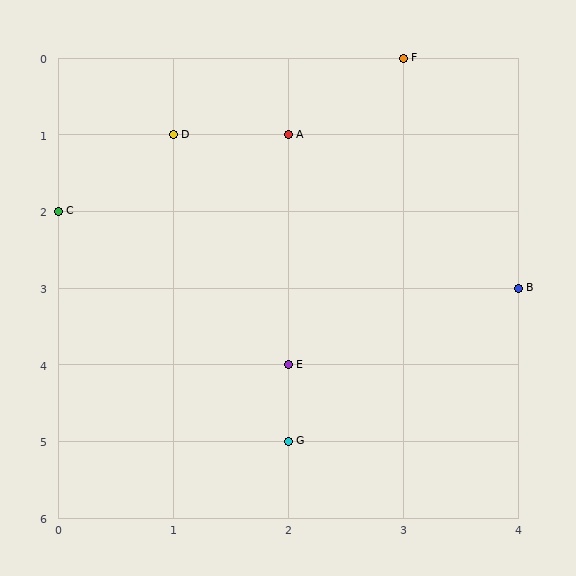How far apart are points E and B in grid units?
Points E and B are 2 columns and 1 row apart (about 2.2 grid units diagonally).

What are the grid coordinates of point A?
Point A is at grid coordinates (2, 1).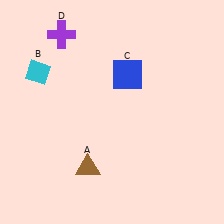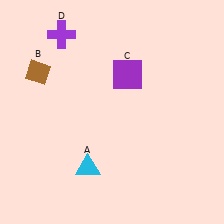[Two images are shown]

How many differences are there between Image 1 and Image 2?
There are 3 differences between the two images.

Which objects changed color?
A changed from brown to cyan. B changed from cyan to brown. C changed from blue to purple.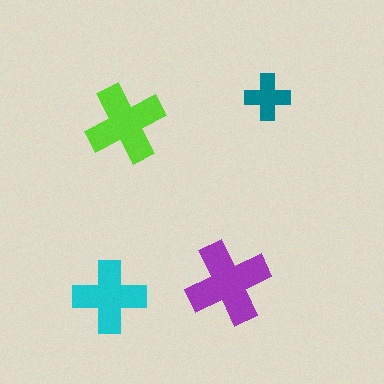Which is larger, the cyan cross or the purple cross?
The purple one.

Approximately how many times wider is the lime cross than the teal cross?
About 1.5 times wider.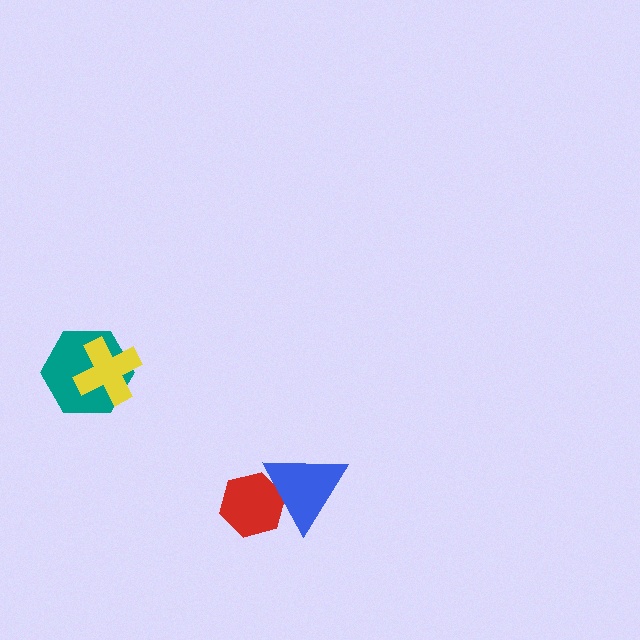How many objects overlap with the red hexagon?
1 object overlaps with the red hexagon.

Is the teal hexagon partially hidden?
Yes, it is partially covered by another shape.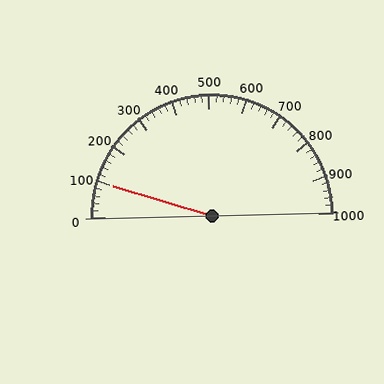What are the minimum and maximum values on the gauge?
The gauge ranges from 0 to 1000.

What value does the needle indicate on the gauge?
The needle indicates approximately 100.